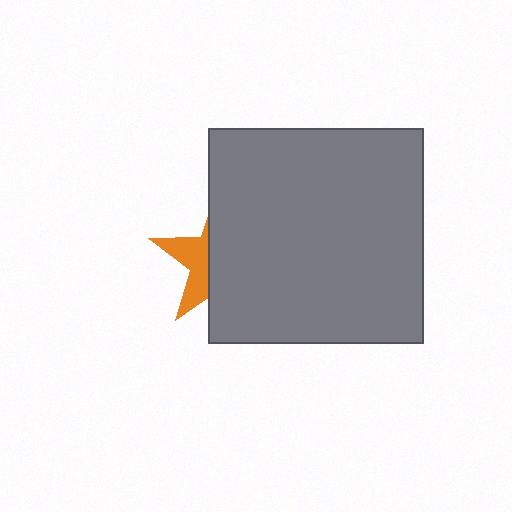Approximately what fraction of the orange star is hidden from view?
Roughly 66% of the orange star is hidden behind the gray square.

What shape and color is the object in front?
The object in front is a gray square.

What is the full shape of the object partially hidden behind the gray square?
The partially hidden object is an orange star.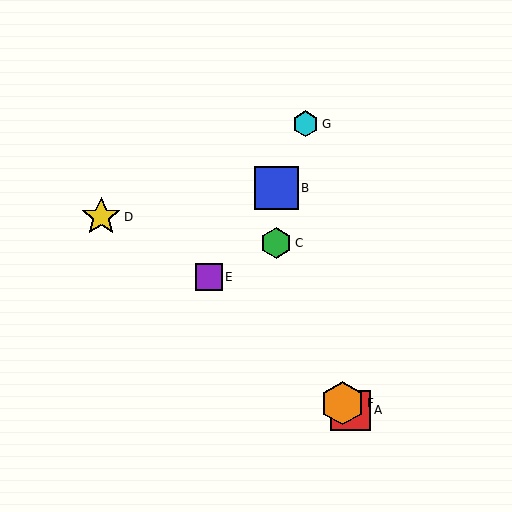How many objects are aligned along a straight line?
3 objects (A, E, F) are aligned along a straight line.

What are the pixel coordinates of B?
Object B is at (277, 188).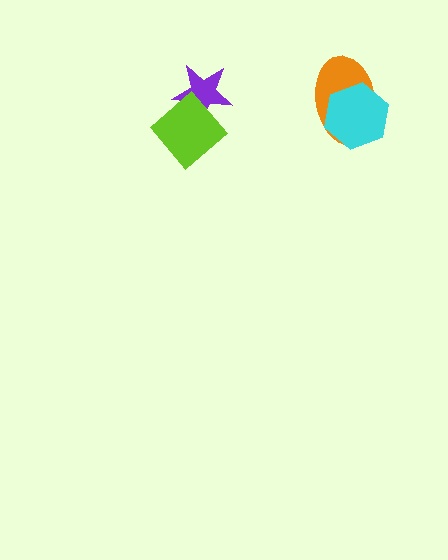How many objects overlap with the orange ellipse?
1 object overlaps with the orange ellipse.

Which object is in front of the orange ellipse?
The cyan hexagon is in front of the orange ellipse.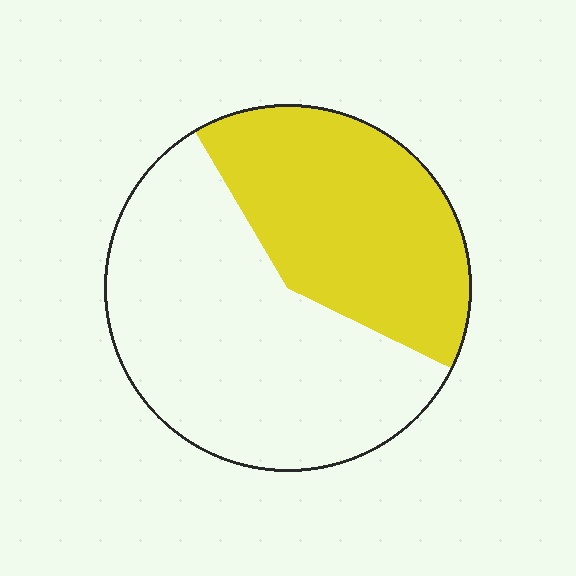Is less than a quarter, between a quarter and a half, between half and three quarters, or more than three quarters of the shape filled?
Between a quarter and a half.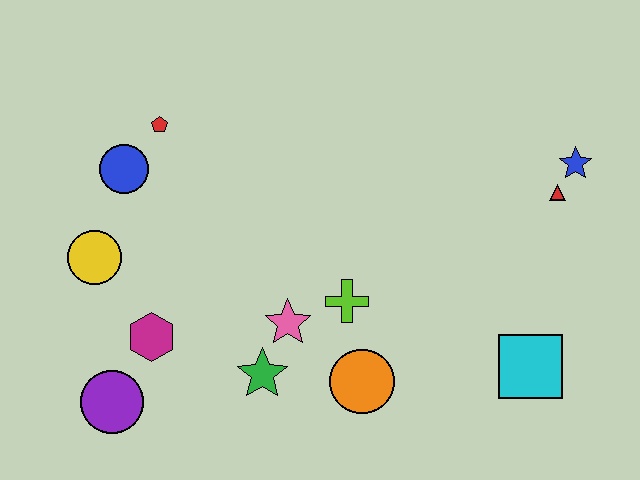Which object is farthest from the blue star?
The purple circle is farthest from the blue star.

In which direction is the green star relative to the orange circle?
The green star is to the left of the orange circle.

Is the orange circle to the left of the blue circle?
No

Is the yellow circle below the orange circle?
No